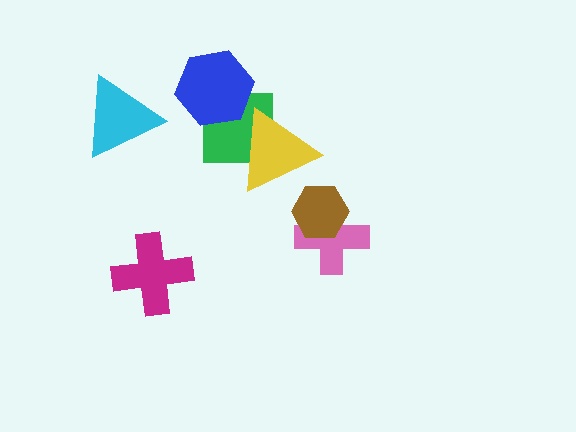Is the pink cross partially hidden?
Yes, it is partially covered by another shape.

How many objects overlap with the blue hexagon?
1 object overlaps with the blue hexagon.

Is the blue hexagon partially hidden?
No, no other shape covers it.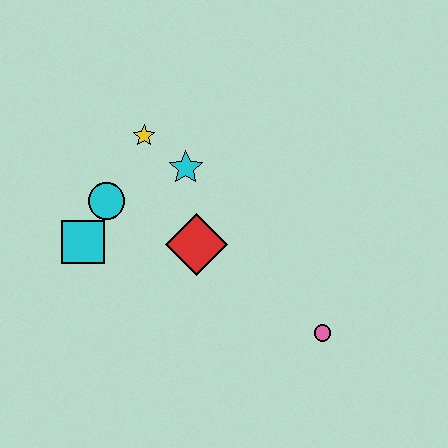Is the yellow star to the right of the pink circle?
No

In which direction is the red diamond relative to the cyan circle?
The red diamond is to the right of the cyan circle.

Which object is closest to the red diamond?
The cyan star is closest to the red diamond.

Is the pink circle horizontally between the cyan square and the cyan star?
No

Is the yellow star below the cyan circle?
No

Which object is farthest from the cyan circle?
The pink circle is farthest from the cyan circle.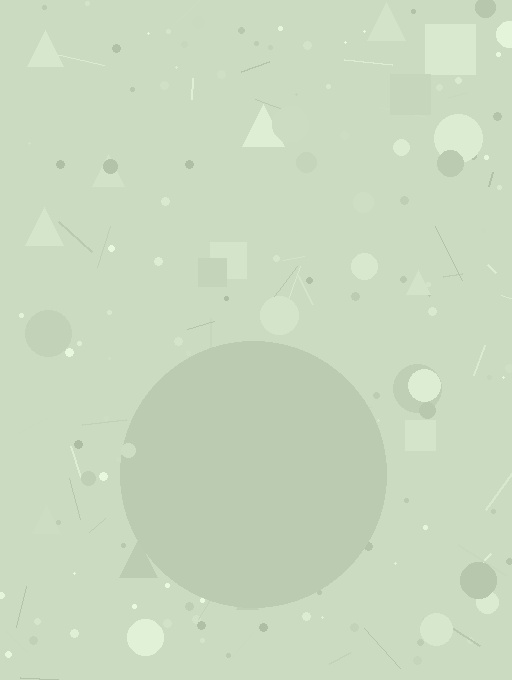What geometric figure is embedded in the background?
A circle is embedded in the background.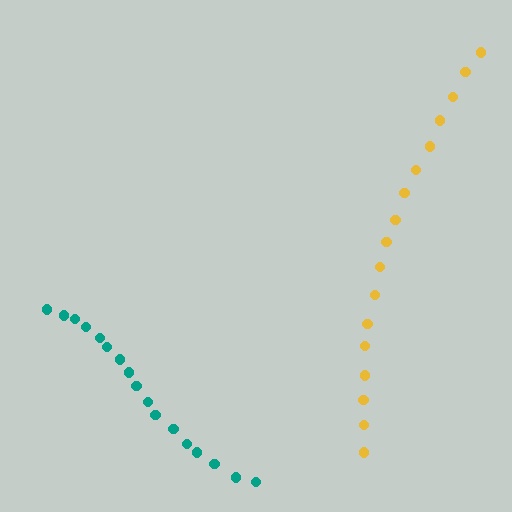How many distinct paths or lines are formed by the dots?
There are 2 distinct paths.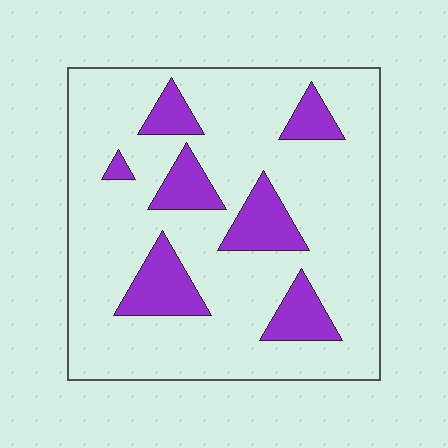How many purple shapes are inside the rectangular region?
7.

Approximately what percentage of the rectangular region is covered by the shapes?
Approximately 20%.